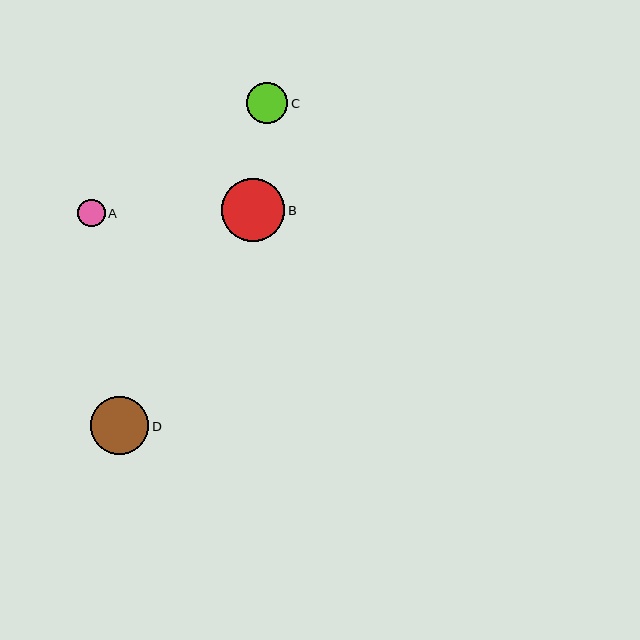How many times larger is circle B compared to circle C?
Circle B is approximately 1.5 times the size of circle C.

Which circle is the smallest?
Circle A is the smallest with a size of approximately 28 pixels.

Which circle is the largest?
Circle B is the largest with a size of approximately 63 pixels.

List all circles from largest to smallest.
From largest to smallest: B, D, C, A.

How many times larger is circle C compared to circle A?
Circle C is approximately 1.5 times the size of circle A.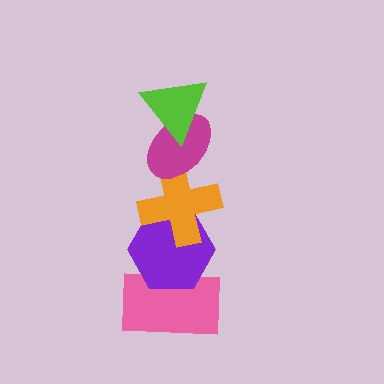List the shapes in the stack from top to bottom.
From top to bottom: the lime triangle, the magenta ellipse, the orange cross, the purple hexagon, the pink rectangle.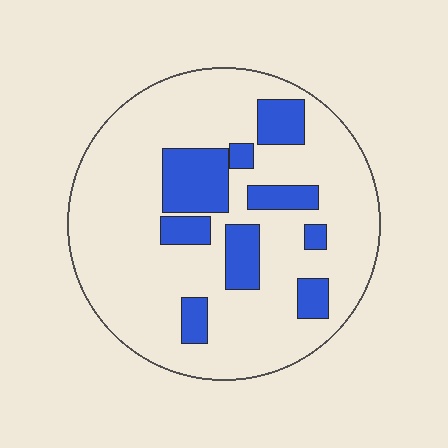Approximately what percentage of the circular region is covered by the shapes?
Approximately 20%.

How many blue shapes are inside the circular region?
9.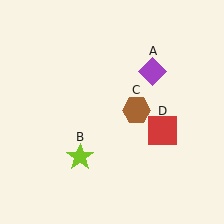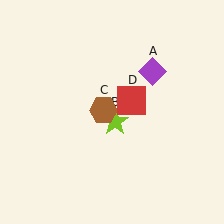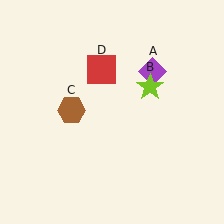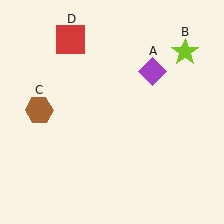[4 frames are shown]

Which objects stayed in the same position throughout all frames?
Purple diamond (object A) remained stationary.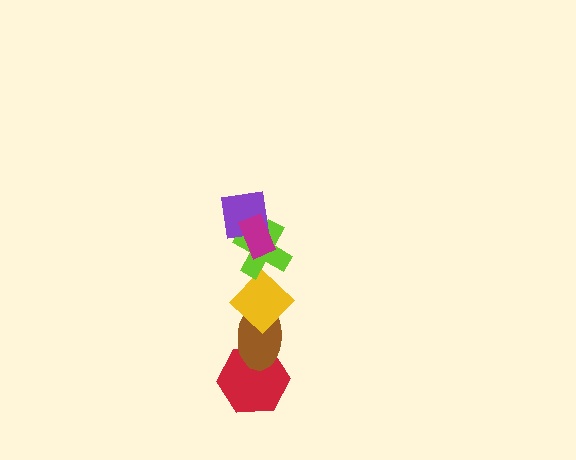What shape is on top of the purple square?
The magenta rectangle is on top of the purple square.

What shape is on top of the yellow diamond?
The lime cross is on top of the yellow diamond.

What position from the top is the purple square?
The purple square is 2nd from the top.